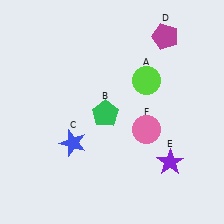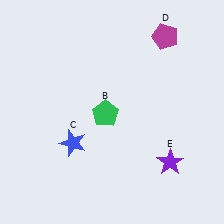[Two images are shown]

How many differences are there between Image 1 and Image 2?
There are 2 differences between the two images.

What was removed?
The pink circle (F), the lime circle (A) were removed in Image 2.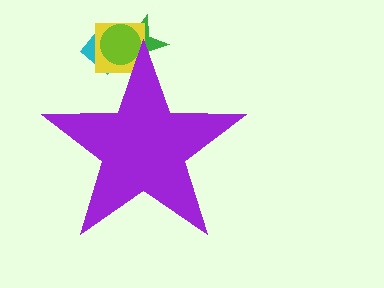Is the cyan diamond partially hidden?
Yes, the cyan diamond is partially hidden behind the purple star.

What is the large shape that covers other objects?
A purple star.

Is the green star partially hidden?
Yes, the green star is partially hidden behind the purple star.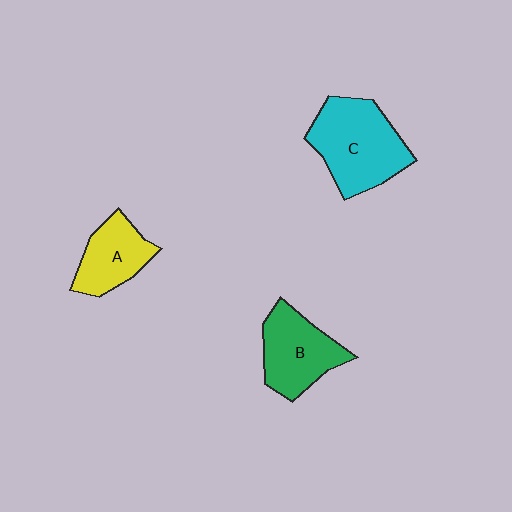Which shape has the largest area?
Shape C (cyan).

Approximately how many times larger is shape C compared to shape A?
Approximately 1.6 times.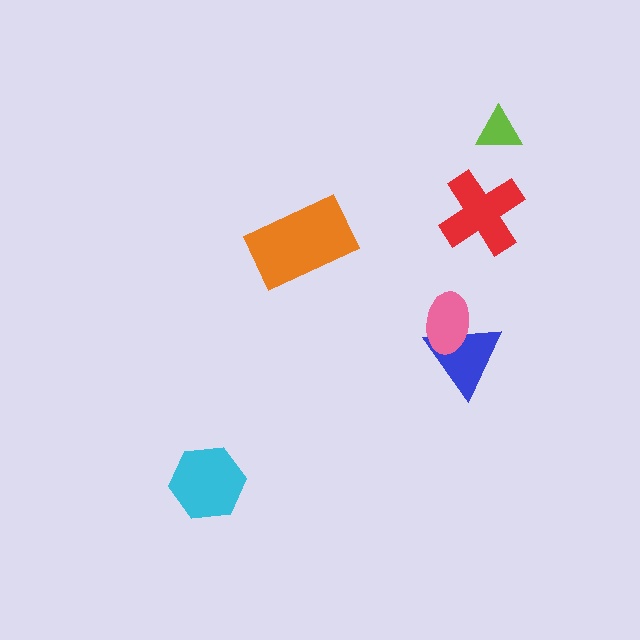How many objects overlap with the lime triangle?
0 objects overlap with the lime triangle.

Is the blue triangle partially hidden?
Yes, it is partially covered by another shape.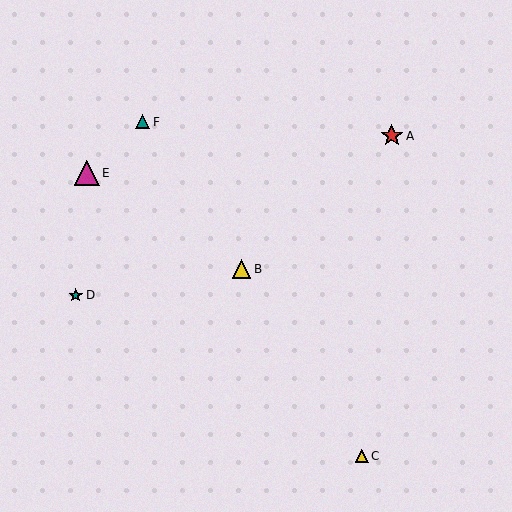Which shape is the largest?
The magenta triangle (labeled E) is the largest.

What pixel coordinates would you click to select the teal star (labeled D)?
Click at (76, 295) to select the teal star D.